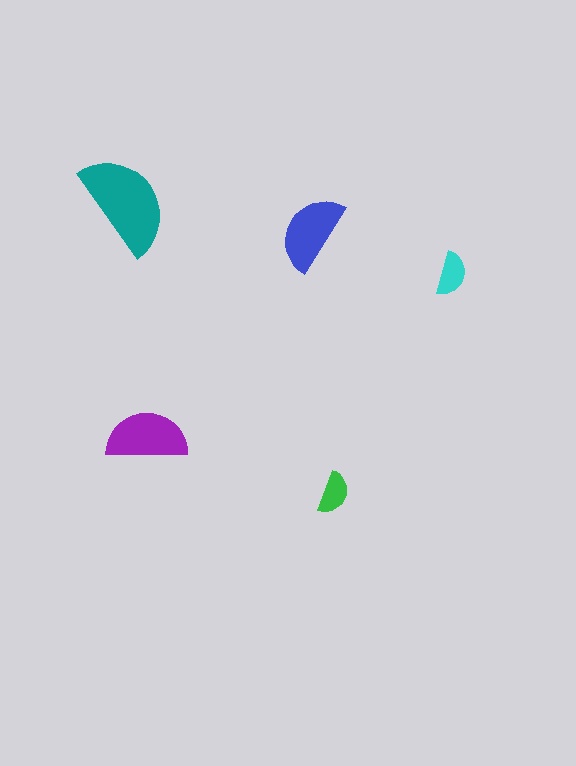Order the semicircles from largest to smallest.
the teal one, the purple one, the blue one, the cyan one, the green one.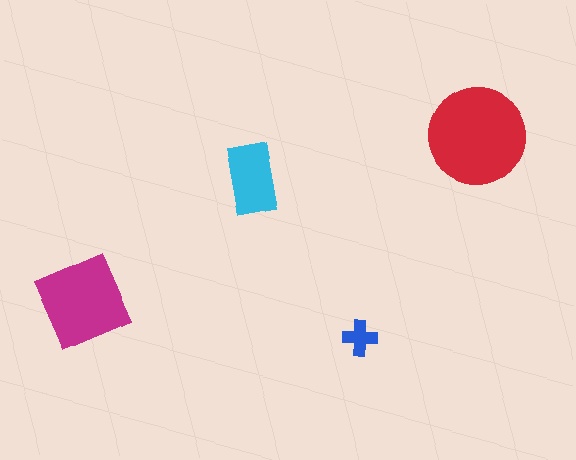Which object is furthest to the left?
The magenta diamond is leftmost.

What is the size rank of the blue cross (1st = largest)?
4th.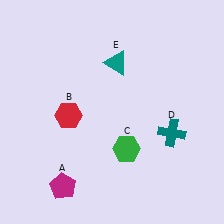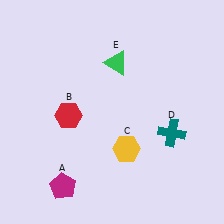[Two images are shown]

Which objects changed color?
C changed from green to yellow. E changed from teal to green.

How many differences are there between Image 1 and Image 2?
There are 2 differences between the two images.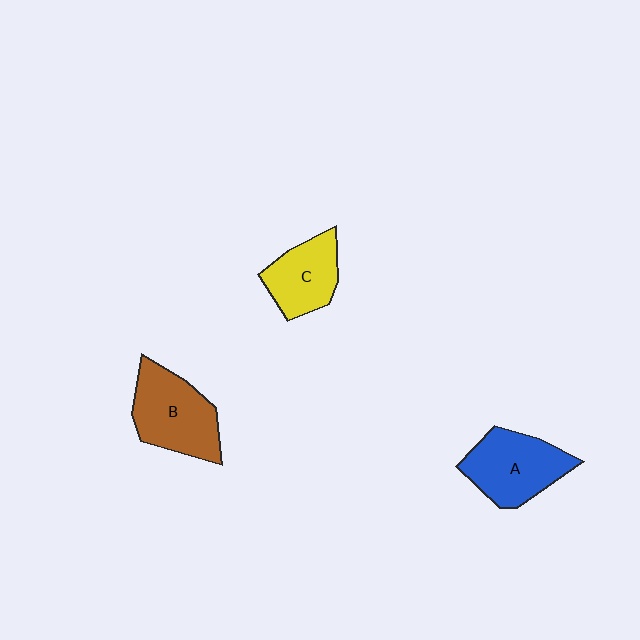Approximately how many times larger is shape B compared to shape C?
Approximately 1.3 times.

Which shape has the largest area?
Shape B (brown).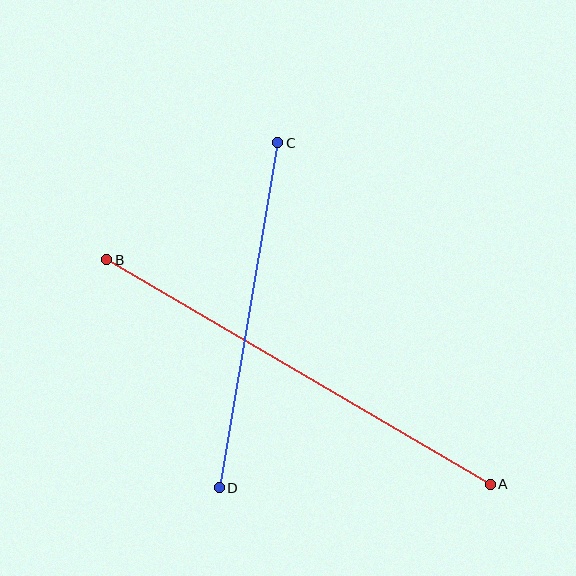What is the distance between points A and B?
The distance is approximately 445 pixels.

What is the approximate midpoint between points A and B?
The midpoint is at approximately (298, 372) pixels.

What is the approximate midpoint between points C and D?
The midpoint is at approximately (249, 315) pixels.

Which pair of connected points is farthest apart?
Points A and B are farthest apart.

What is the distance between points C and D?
The distance is approximately 350 pixels.